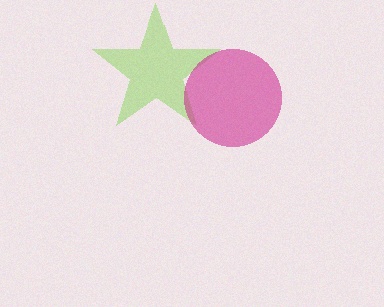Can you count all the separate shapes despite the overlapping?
Yes, there are 2 separate shapes.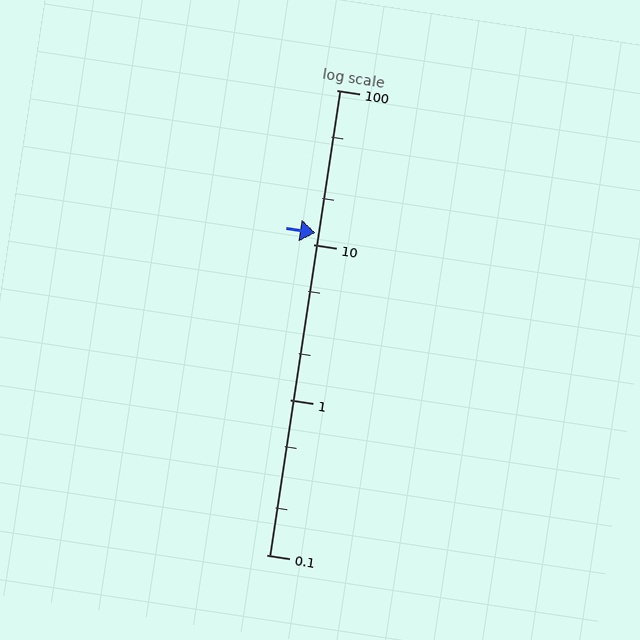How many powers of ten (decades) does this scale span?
The scale spans 3 decades, from 0.1 to 100.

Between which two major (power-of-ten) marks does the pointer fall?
The pointer is between 10 and 100.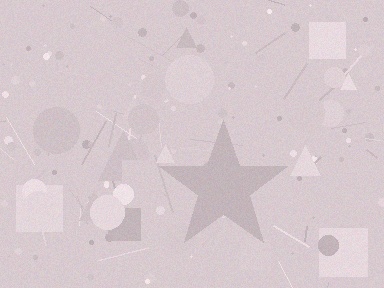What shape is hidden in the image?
A star is hidden in the image.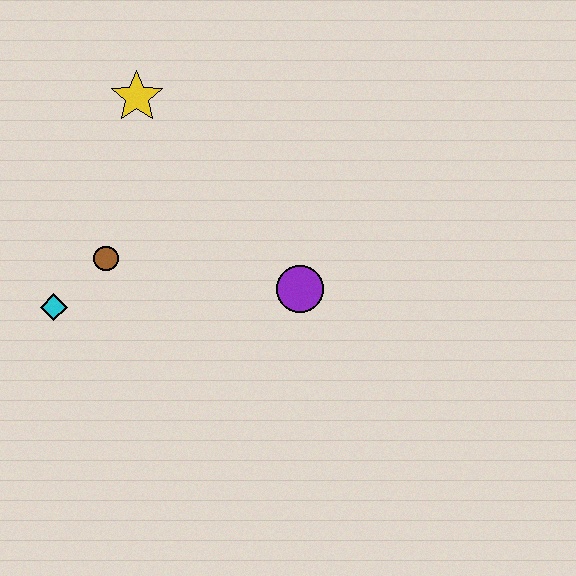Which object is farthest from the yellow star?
The purple circle is farthest from the yellow star.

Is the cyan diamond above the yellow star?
No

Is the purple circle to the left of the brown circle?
No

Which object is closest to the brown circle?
The cyan diamond is closest to the brown circle.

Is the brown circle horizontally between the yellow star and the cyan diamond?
Yes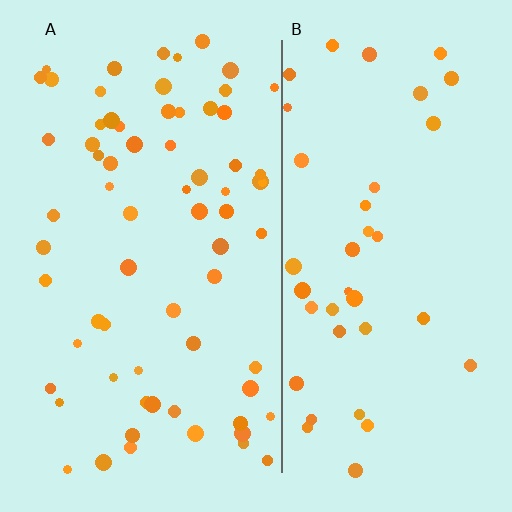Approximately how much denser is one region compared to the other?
Approximately 1.8× — region A over region B.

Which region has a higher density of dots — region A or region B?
A (the left).